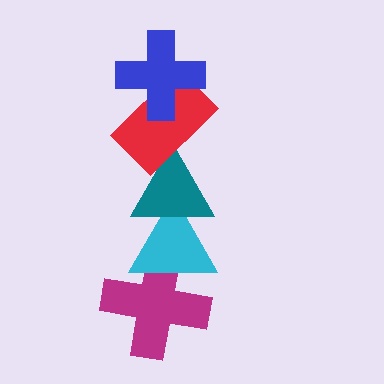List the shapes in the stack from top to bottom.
From top to bottom: the blue cross, the red rectangle, the teal triangle, the cyan triangle, the magenta cross.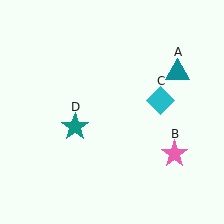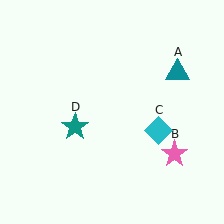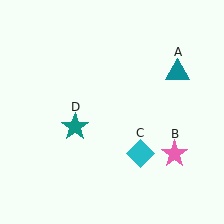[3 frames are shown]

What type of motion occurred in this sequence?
The cyan diamond (object C) rotated clockwise around the center of the scene.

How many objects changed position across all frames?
1 object changed position: cyan diamond (object C).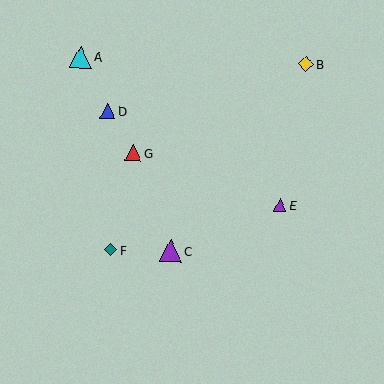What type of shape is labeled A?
Shape A is a cyan triangle.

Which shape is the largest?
The purple triangle (labeled C) is the largest.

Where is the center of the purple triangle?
The center of the purple triangle is at (280, 205).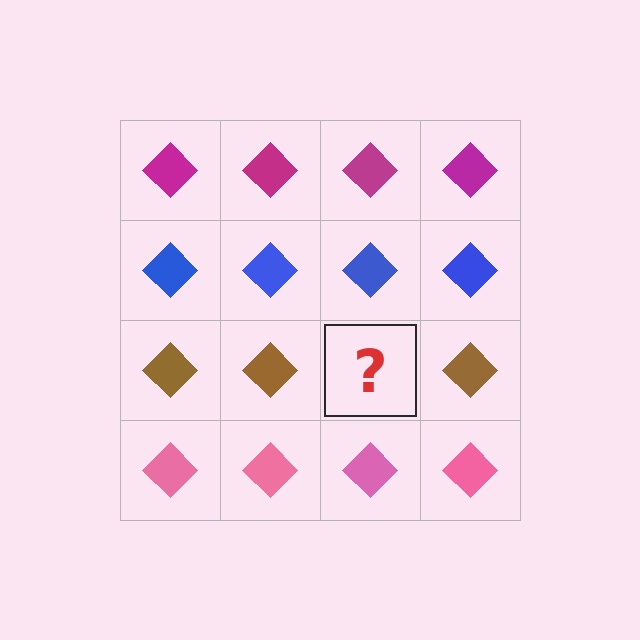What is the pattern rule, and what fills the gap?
The rule is that each row has a consistent color. The gap should be filled with a brown diamond.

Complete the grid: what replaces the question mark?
The question mark should be replaced with a brown diamond.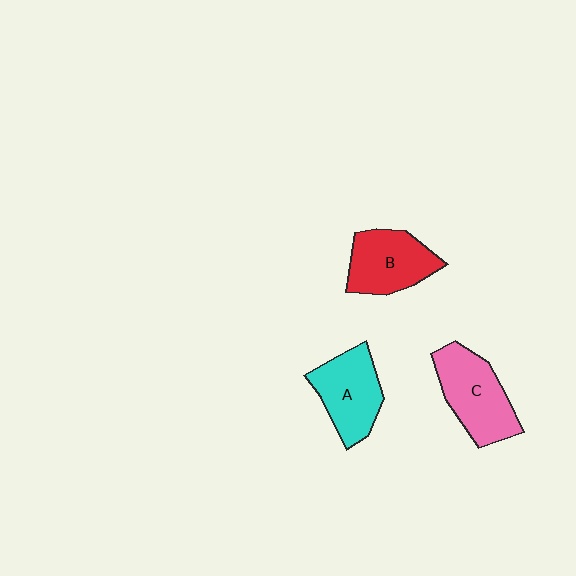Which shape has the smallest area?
Shape B (red).